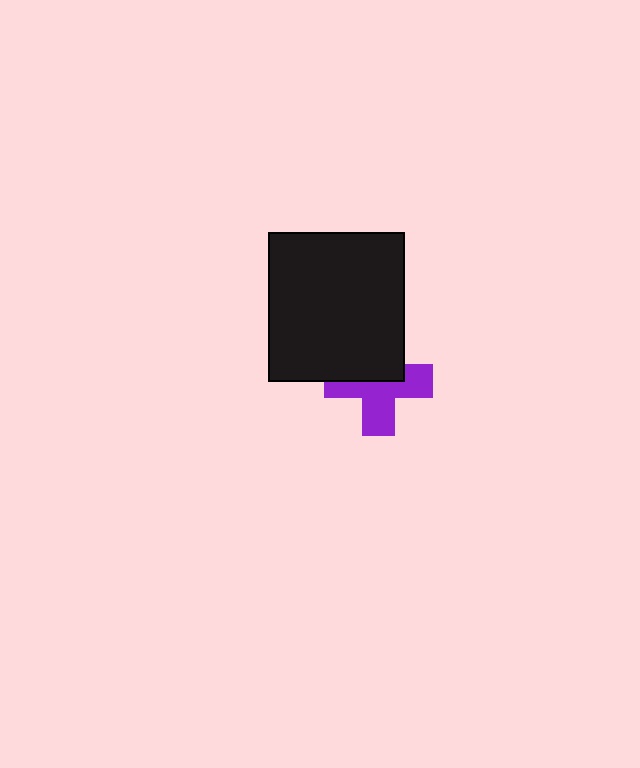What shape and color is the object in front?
The object in front is a black rectangle.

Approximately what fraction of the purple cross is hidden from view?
Roughly 43% of the purple cross is hidden behind the black rectangle.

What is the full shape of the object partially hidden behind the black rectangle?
The partially hidden object is a purple cross.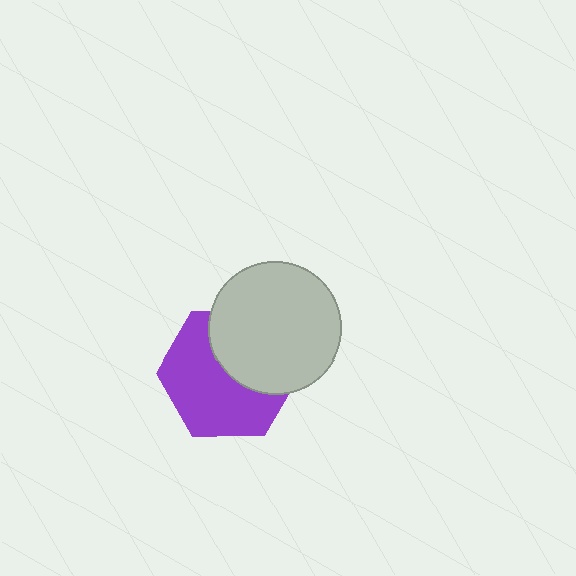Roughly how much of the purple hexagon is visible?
About half of it is visible (roughly 59%).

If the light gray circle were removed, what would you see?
You would see the complete purple hexagon.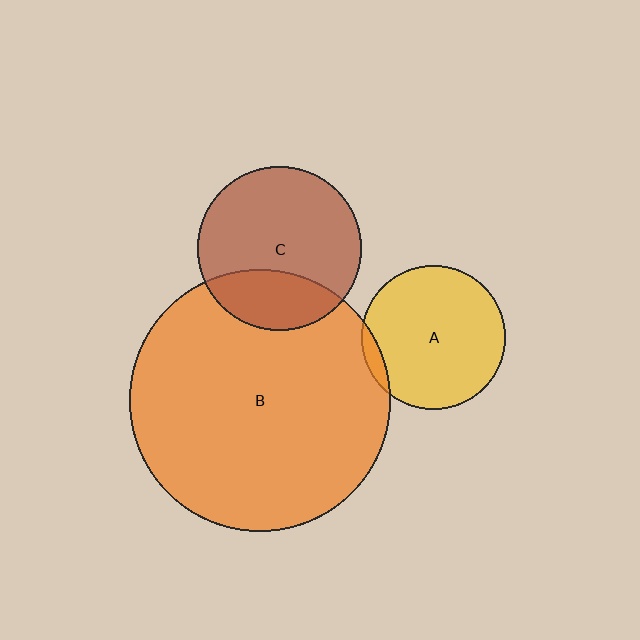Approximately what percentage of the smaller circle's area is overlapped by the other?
Approximately 30%.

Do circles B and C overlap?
Yes.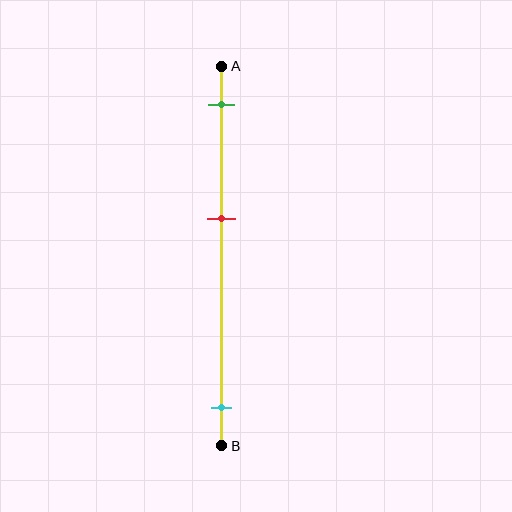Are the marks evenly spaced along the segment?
No, the marks are not evenly spaced.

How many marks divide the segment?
There are 3 marks dividing the segment.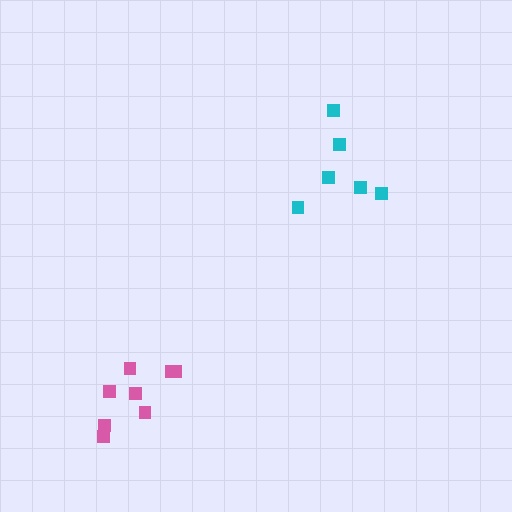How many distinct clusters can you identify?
There are 2 distinct clusters.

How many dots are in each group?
Group 1: 6 dots, Group 2: 8 dots (14 total).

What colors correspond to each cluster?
The clusters are colored: cyan, pink.